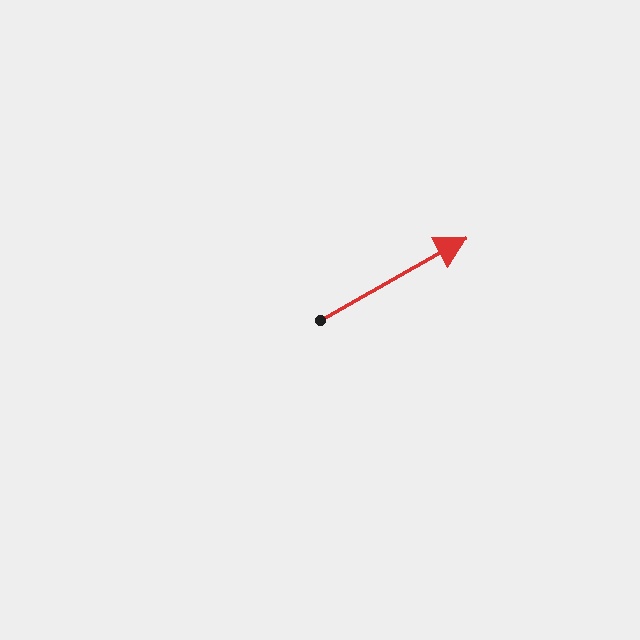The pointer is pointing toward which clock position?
Roughly 2 o'clock.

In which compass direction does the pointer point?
Northeast.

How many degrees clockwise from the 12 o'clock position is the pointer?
Approximately 61 degrees.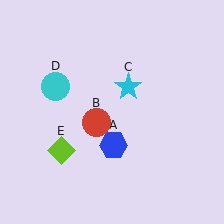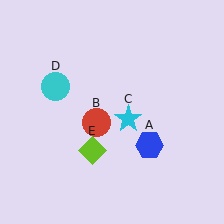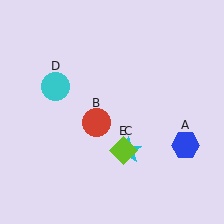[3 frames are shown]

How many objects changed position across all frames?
3 objects changed position: blue hexagon (object A), cyan star (object C), lime diamond (object E).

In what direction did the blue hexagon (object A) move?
The blue hexagon (object A) moved right.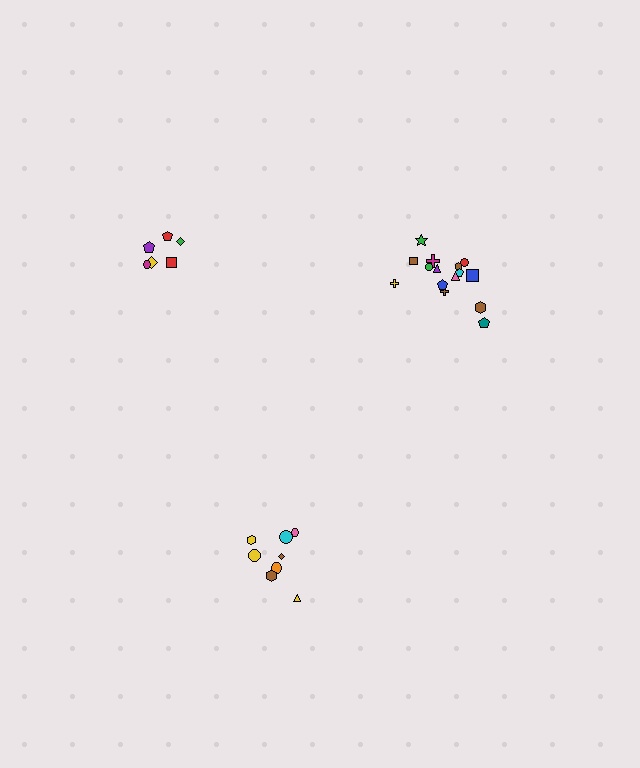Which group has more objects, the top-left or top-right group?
The top-right group.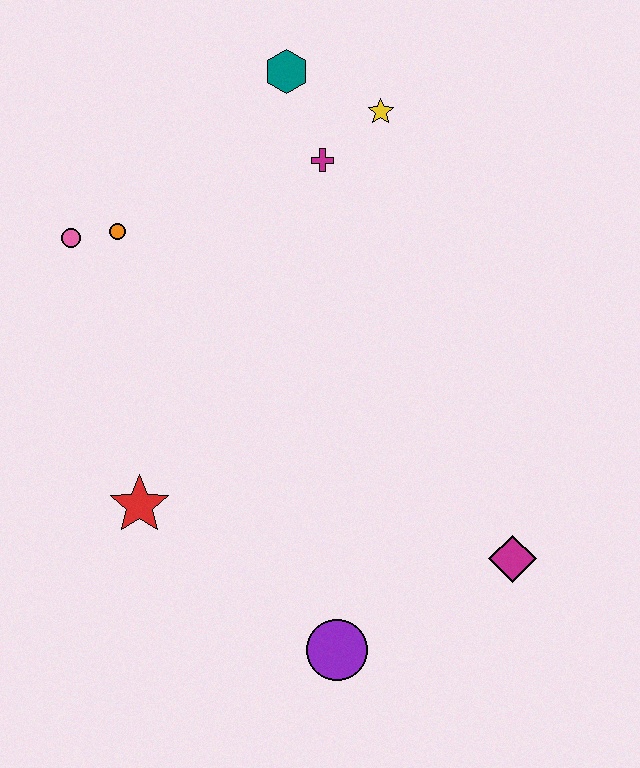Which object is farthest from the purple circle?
The teal hexagon is farthest from the purple circle.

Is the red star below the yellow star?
Yes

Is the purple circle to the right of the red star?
Yes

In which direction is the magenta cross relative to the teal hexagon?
The magenta cross is below the teal hexagon.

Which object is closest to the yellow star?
The magenta cross is closest to the yellow star.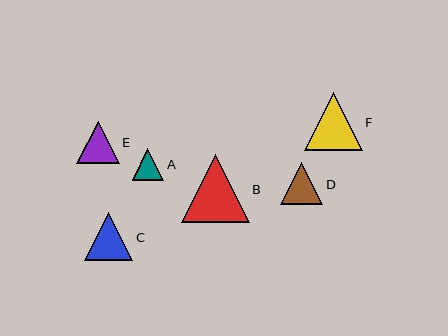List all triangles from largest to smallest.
From largest to smallest: B, F, C, E, D, A.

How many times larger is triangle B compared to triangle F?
Triangle B is approximately 1.2 times the size of triangle F.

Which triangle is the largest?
Triangle B is the largest with a size of approximately 67 pixels.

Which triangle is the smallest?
Triangle A is the smallest with a size of approximately 31 pixels.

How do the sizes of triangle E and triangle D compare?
Triangle E and triangle D are approximately the same size.